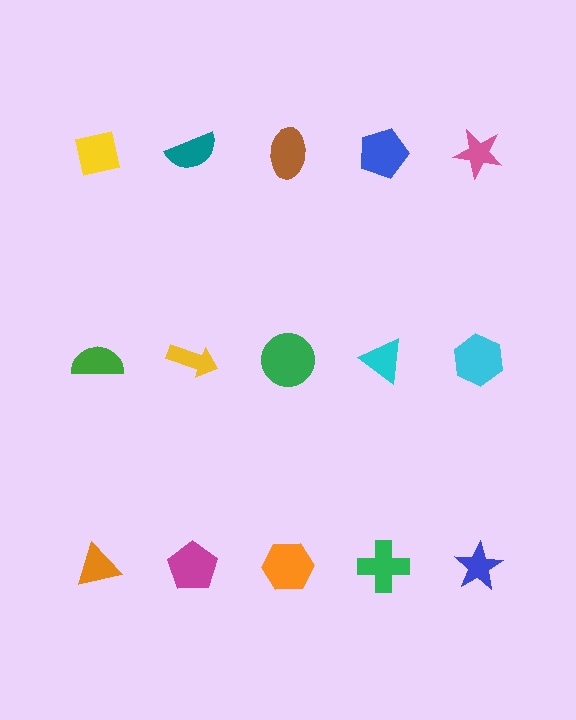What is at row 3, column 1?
An orange triangle.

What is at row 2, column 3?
A green circle.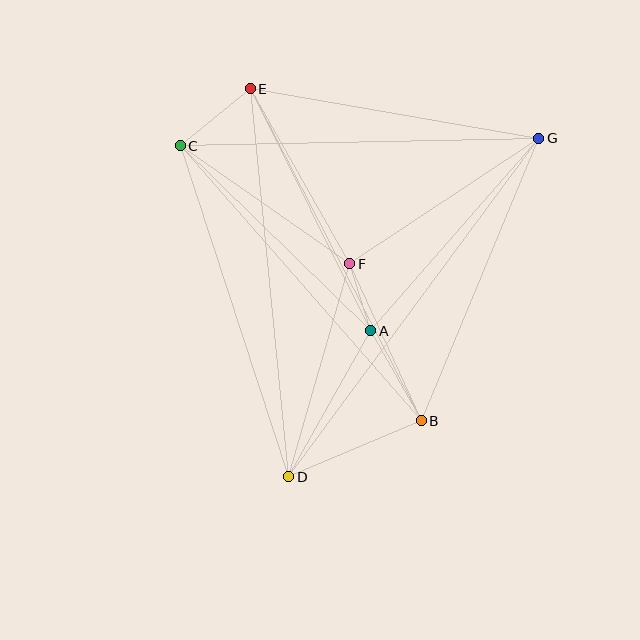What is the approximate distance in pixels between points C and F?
The distance between C and F is approximately 206 pixels.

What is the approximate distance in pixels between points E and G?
The distance between E and G is approximately 292 pixels.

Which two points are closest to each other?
Points A and F are closest to each other.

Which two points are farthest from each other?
Points D and G are farthest from each other.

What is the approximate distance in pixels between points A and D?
The distance between A and D is approximately 167 pixels.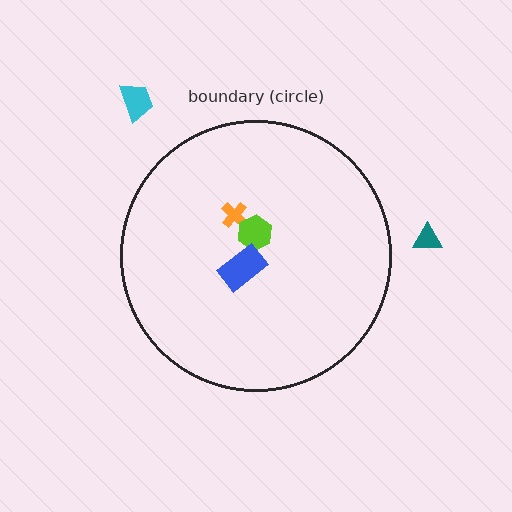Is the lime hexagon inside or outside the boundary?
Inside.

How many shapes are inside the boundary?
3 inside, 2 outside.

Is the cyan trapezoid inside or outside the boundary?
Outside.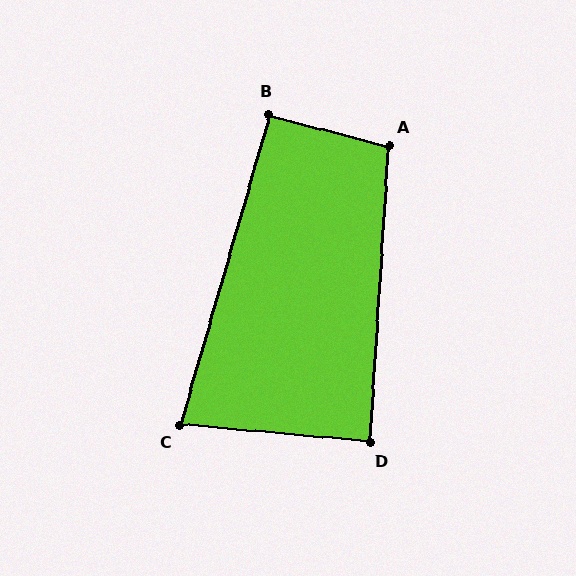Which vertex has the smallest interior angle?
C, at approximately 79 degrees.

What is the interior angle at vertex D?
Approximately 89 degrees (approximately right).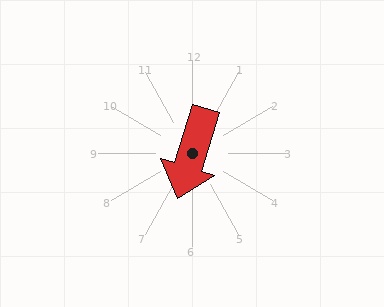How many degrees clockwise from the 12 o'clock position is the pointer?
Approximately 197 degrees.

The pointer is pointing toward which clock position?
Roughly 7 o'clock.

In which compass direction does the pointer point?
South.